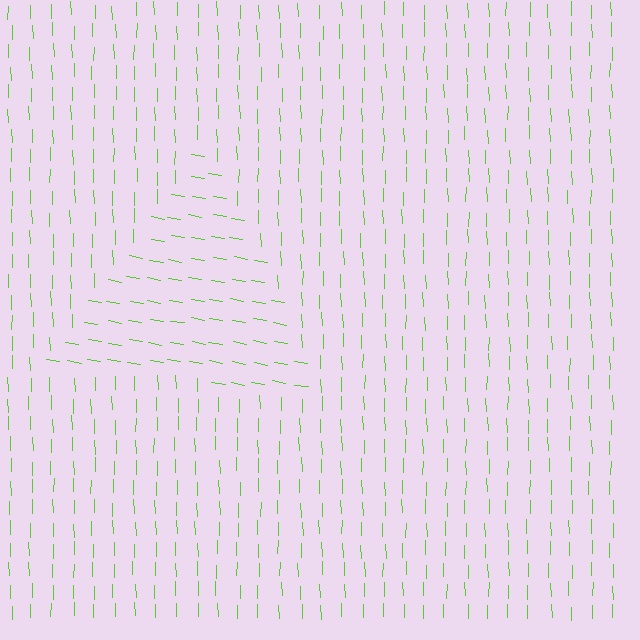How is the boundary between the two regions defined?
The boundary is defined purely by a change in line orientation (approximately 79 degrees difference). All lines are the same color and thickness.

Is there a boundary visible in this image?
Yes, there is a texture boundary formed by a change in line orientation.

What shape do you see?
I see a triangle.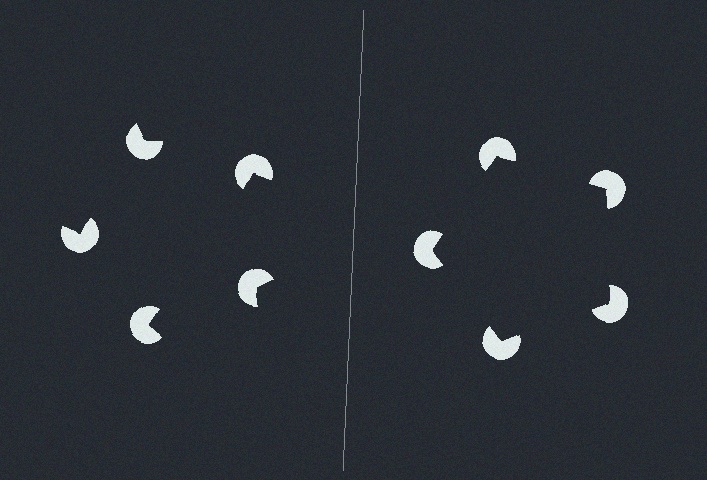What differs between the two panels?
The pac-man discs are positioned identically on both sides; only the wedge orientations differ. On the right they align to a pentagon; on the left they are misaligned.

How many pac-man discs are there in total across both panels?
10 — 5 on each side.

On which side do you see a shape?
An illusory pentagon appears on the right side. On the left side the wedge cuts are rotated, so no coherent shape forms.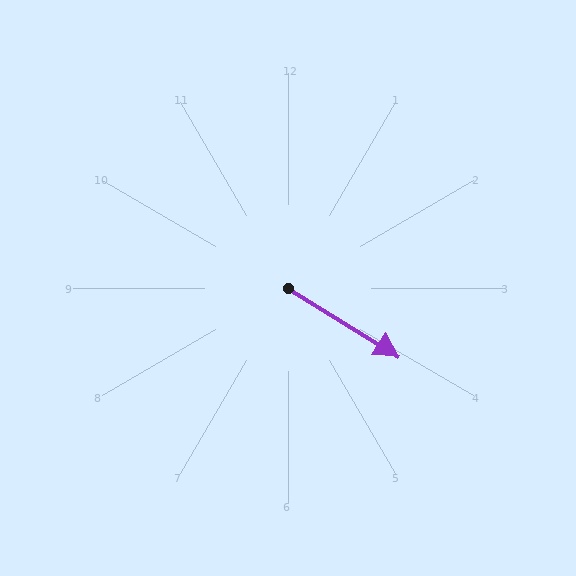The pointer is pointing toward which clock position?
Roughly 4 o'clock.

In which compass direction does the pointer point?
Southeast.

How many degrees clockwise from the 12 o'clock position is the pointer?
Approximately 122 degrees.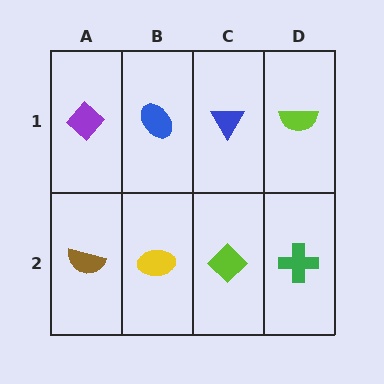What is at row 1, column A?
A purple diamond.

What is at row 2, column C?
A lime diamond.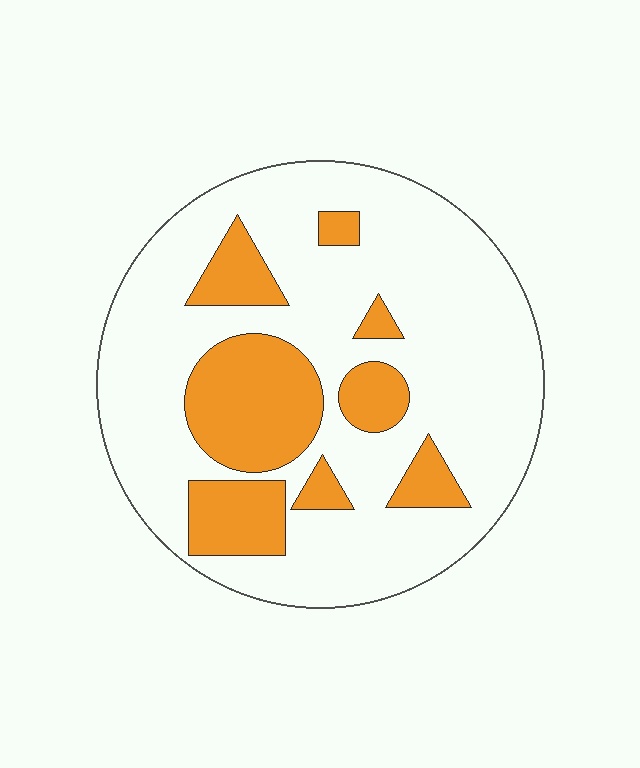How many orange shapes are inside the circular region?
8.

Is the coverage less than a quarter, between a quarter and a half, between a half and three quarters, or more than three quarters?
Between a quarter and a half.